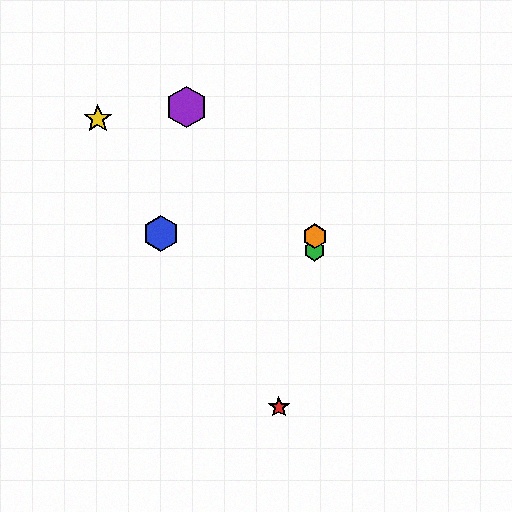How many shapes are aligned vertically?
2 shapes (the green hexagon, the orange hexagon) are aligned vertically.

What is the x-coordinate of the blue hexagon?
The blue hexagon is at x≈161.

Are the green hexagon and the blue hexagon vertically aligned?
No, the green hexagon is at x≈315 and the blue hexagon is at x≈161.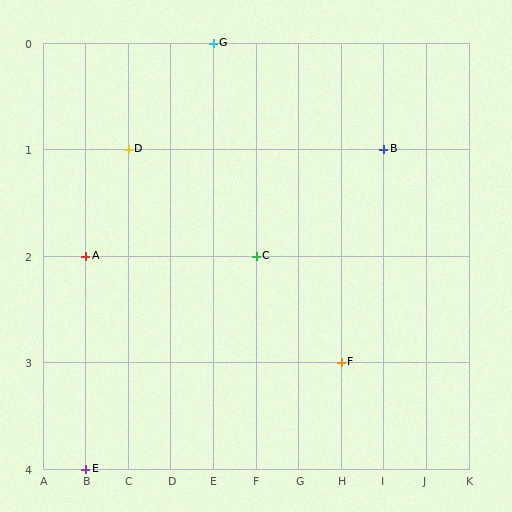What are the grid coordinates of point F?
Point F is at grid coordinates (H, 3).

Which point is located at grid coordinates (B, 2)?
Point A is at (B, 2).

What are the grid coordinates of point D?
Point D is at grid coordinates (C, 1).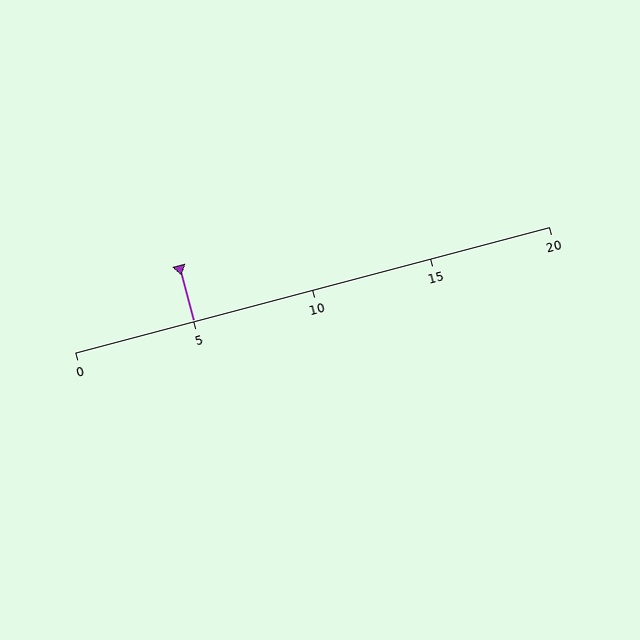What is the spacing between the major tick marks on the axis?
The major ticks are spaced 5 apart.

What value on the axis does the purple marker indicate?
The marker indicates approximately 5.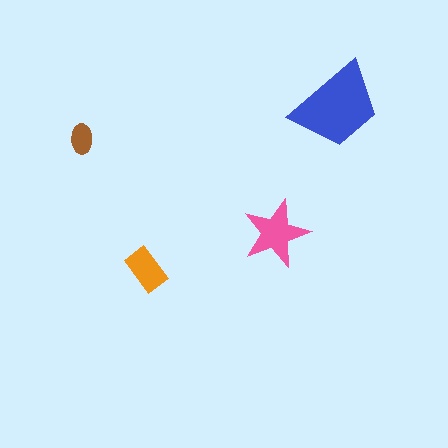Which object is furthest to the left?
The brown ellipse is leftmost.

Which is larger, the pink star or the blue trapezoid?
The blue trapezoid.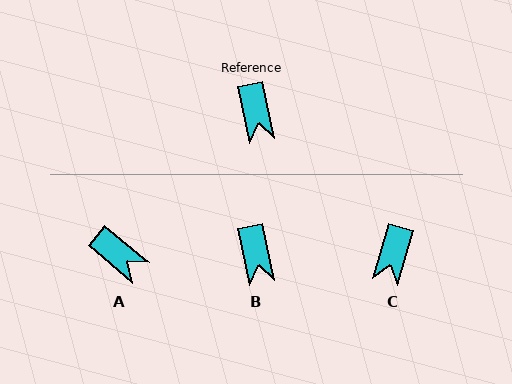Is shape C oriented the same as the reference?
No, it is off by about 28 degrees.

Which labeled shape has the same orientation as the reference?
B.